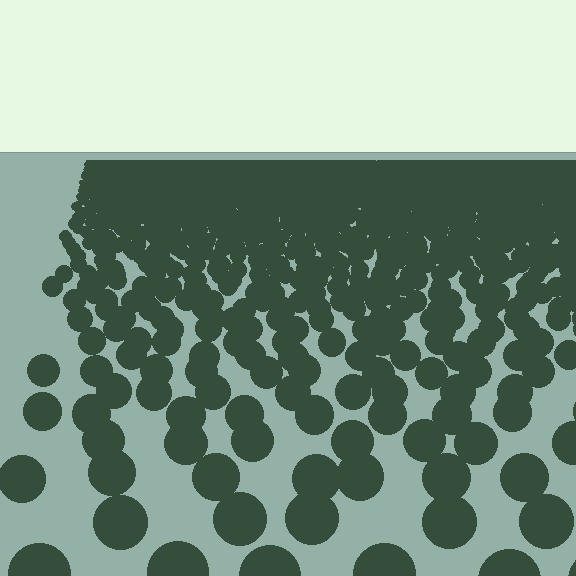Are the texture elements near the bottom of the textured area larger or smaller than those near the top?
Larger. Near the bottom, elements are closer to the viewer and appear at a bigger on-screen size.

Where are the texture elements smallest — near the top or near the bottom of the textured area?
Near the top.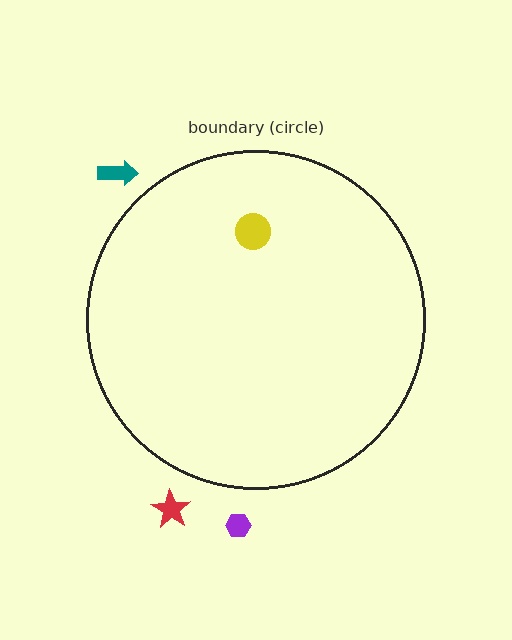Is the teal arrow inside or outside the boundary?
Outside.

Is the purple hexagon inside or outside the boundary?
Outside.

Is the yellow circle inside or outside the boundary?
Inside.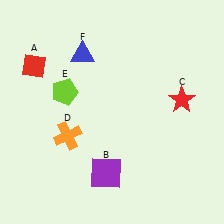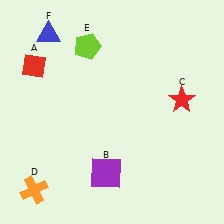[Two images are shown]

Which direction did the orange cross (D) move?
The orange cross (D) moved down.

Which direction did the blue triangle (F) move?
The blue triangle (F) moved left.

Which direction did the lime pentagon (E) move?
The lime pentagon (E) moved up.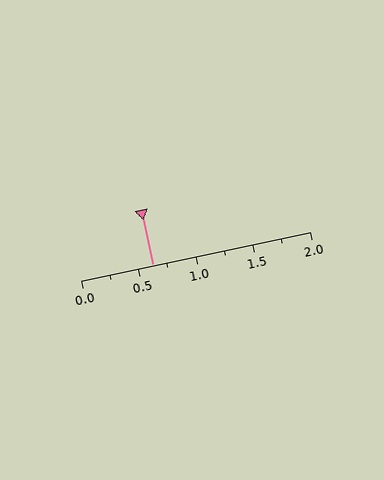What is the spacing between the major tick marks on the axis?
The major ticks are spaced 0.5 apart.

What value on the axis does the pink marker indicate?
The marker indicates approximately 0.62.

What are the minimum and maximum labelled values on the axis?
The axis runs from 0.0 to 2.0.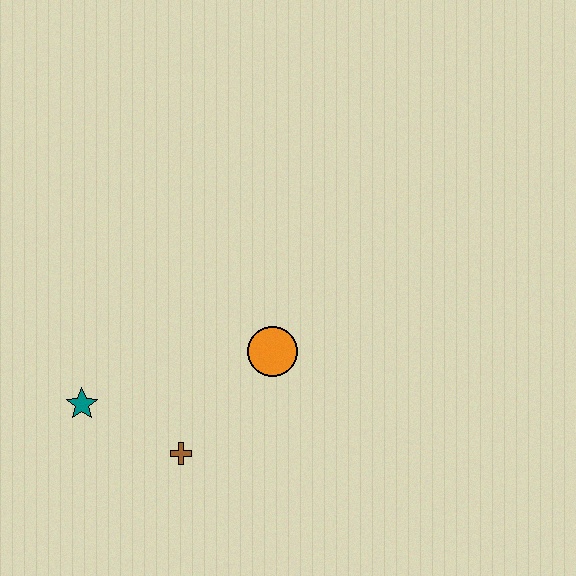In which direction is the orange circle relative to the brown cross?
The orange circle is above the brown cross.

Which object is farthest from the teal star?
The orange circle is farthest from the teal star.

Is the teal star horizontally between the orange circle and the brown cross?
No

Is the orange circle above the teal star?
Yes